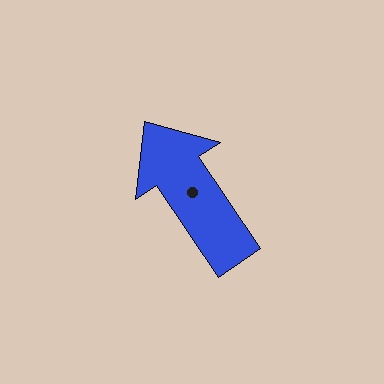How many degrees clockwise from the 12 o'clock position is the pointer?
Approximately 326 degrees.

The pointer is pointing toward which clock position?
Roughly 11 o'clock.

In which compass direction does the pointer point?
Northwest.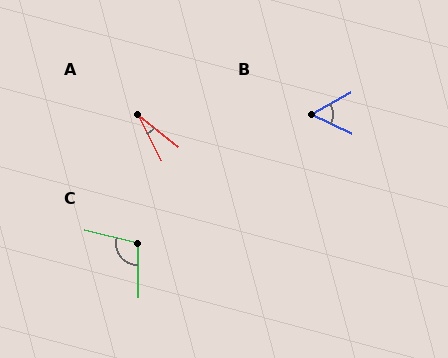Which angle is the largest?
C, at approximately 104 degrees.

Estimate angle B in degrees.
Approximately 54 degrees.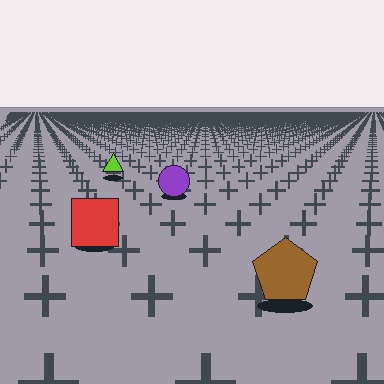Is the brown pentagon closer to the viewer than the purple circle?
Yes. The brown pentagon is closer — you can tell from the texture gradient: the ground texture is coarser near it.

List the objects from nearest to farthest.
From nearest to farthest: the brown pentagon, the red square, the purple circle, the lime triangle.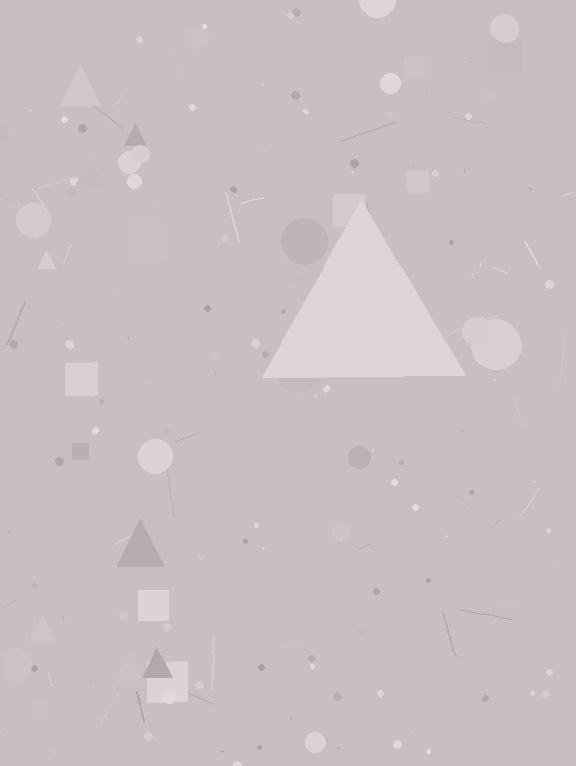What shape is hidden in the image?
A triangle is hidden in the image.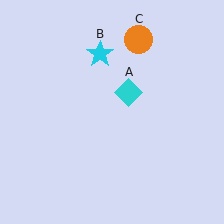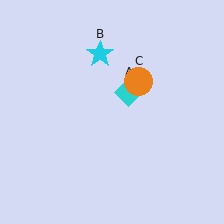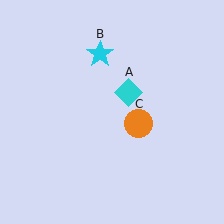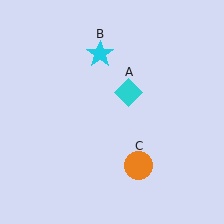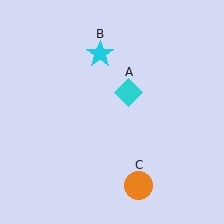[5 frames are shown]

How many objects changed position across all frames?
1 object changed position: orange circle (object C).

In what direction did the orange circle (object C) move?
The orange circle (object C) moved down.